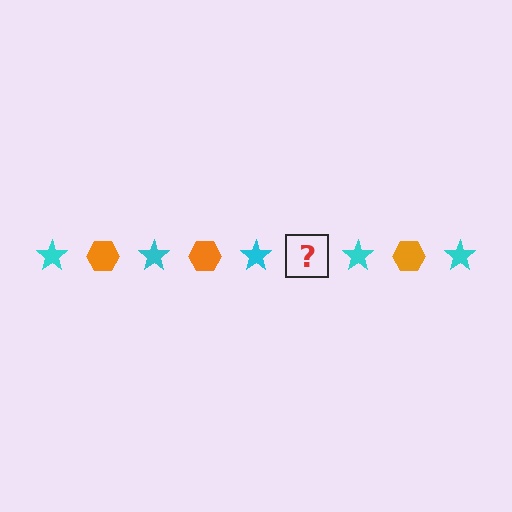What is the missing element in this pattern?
The missing element is an orange hexagon.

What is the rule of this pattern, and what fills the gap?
The rule is that the pattern alternates between cyan star and orange hexagon. The gap should be filled with an orange hexagon.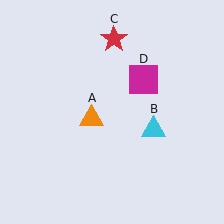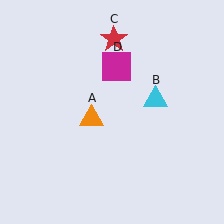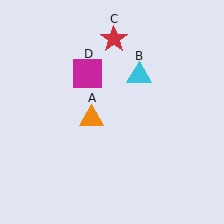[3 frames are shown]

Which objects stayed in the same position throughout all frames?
Orange triangle (object A) and red star (object C) remained stationary.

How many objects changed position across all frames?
2 objects changed position: cyan triangle (object B), magenta square (object D).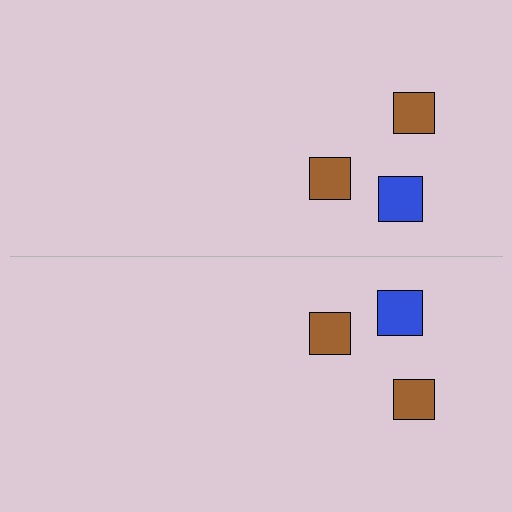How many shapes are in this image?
There are 6 shapes in this image.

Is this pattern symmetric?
Yes, this pattern has bilateral (reflection) symmetry.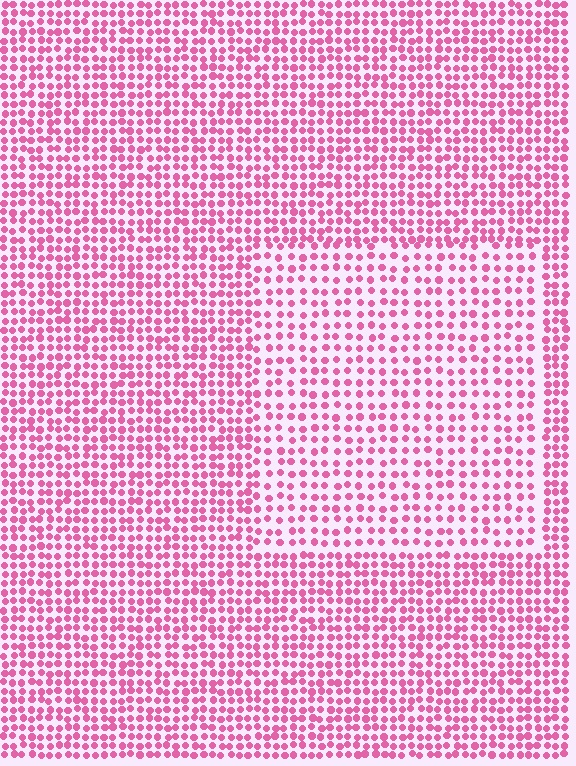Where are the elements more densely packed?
The elements are more densely packed outside the rectangle boundary.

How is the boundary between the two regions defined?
The boundary is defined by a change in element density (approximately 1.6x ratio). All elements are the same color, size, and shape.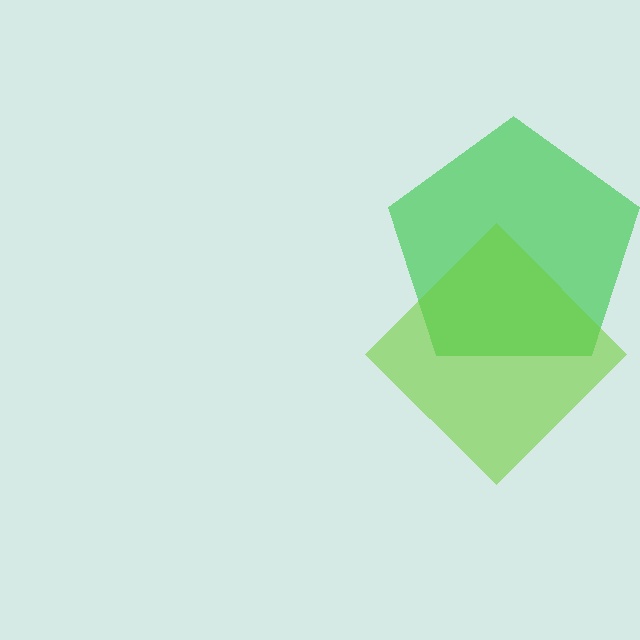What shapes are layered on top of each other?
The layered shapes are: a green pentagon, a lime diamond.